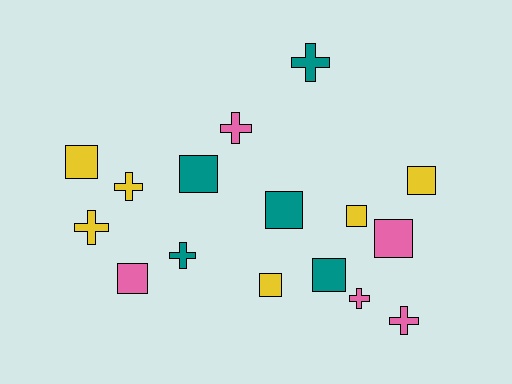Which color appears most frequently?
Yellow, with 6 objects.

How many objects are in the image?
There are 16 objects.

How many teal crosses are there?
There are 2 teal crosses.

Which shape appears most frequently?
Square, with 9 objects.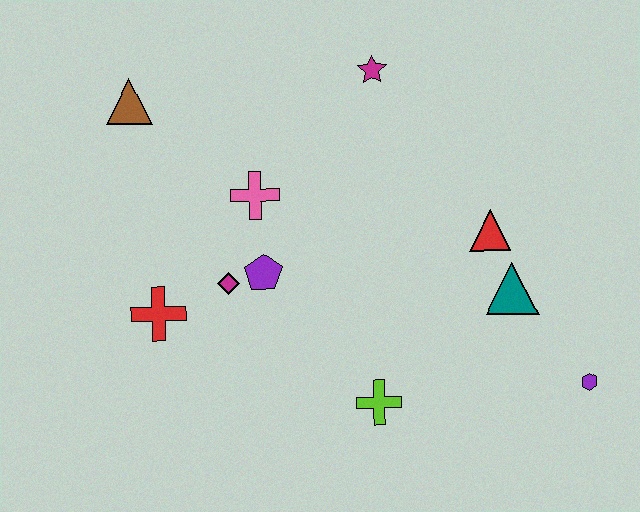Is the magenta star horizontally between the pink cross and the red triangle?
Yes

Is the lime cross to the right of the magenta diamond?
Yes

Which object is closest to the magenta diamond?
The purple pentagon is closest to the magenta diamond.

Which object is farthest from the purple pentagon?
The purple hexagon is farthest from the purple pentagon.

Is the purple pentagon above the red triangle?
No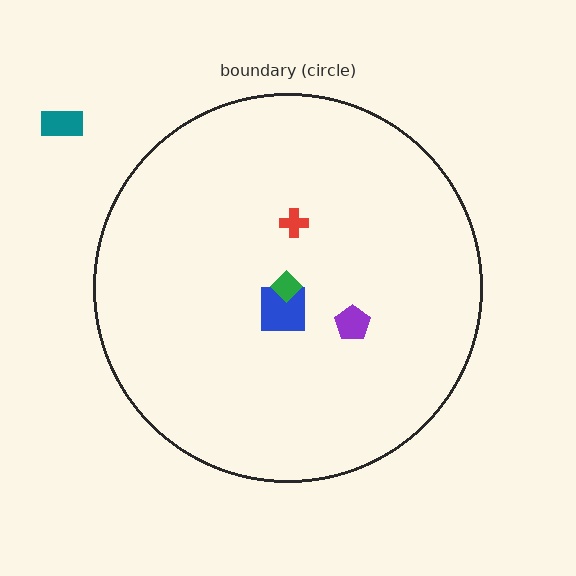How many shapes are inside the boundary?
4 inside, 1 outside.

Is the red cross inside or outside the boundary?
Inside.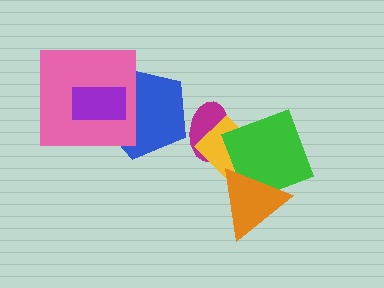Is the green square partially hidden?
Yes, it is partially covered by another shape.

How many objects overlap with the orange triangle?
2 objects overlap with the orange triangle.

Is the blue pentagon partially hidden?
Yes, it is partially covered by another shape.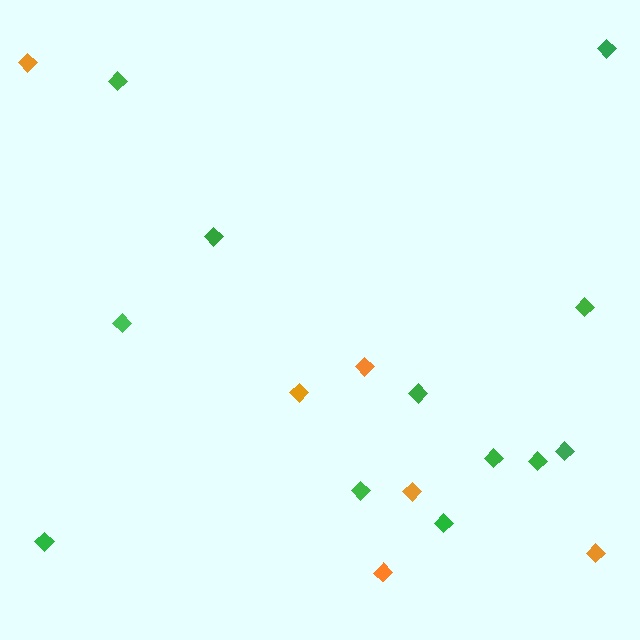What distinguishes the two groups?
There are 2 groups: one group of orange diamonds (6) and one group of green diamonds (12).